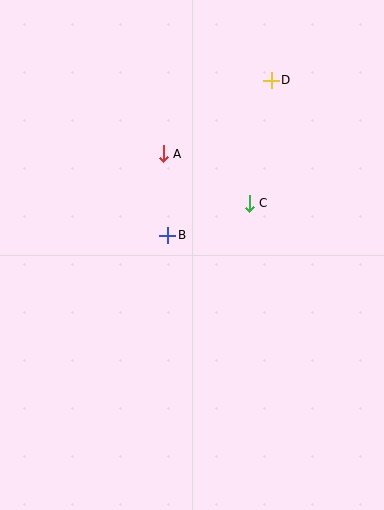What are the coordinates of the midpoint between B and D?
The midpoint between B and D is at (219, 158).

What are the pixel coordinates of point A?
Point A is at (163, 154).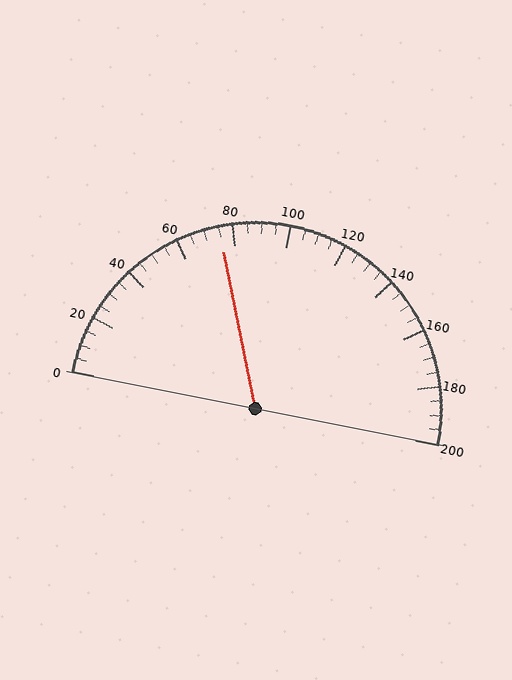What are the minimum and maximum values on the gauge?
The gauge ranges from 0 to 200.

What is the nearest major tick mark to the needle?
The nearest major tick mark is 80.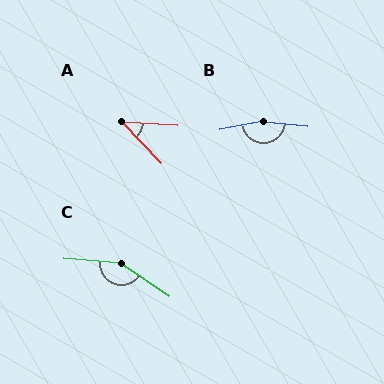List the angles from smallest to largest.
A (42°), C (150°), B (163°).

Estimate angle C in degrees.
Approximately 150 degrees.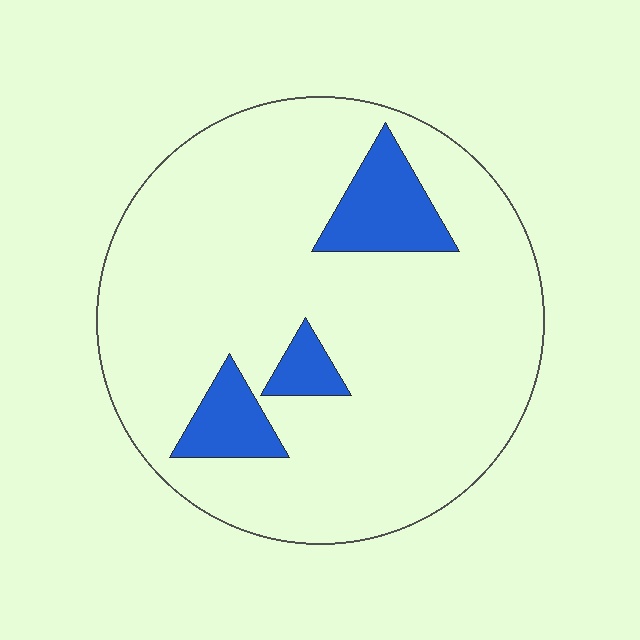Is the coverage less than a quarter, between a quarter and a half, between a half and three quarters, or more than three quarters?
Less than a quarter.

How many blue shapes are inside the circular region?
3.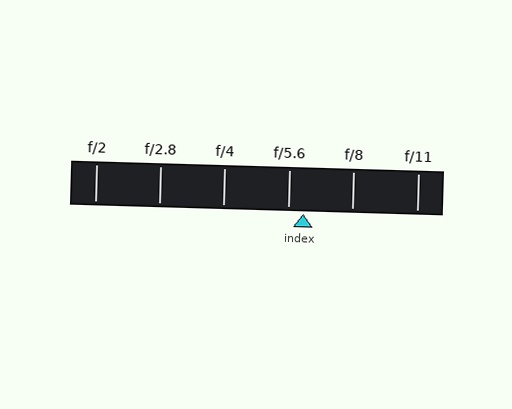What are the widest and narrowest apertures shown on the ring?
The widest aperture shown is f/2 and the narrowest is f/11.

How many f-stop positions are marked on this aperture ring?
There are 6 f-stop positions marked.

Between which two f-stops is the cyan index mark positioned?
The index mark is between f/5.6 and f/8.